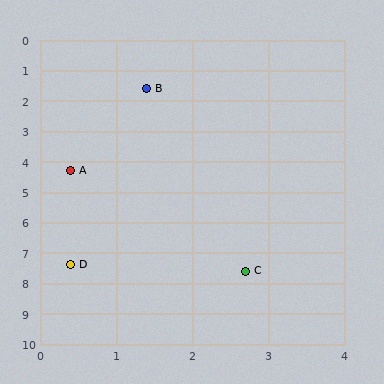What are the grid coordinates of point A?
Point A is at approximately (0.4, 4.3).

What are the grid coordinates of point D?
Point D is at approximately (0.4, 7.4).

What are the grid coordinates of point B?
Point B is at approximately (1.4, 1.6).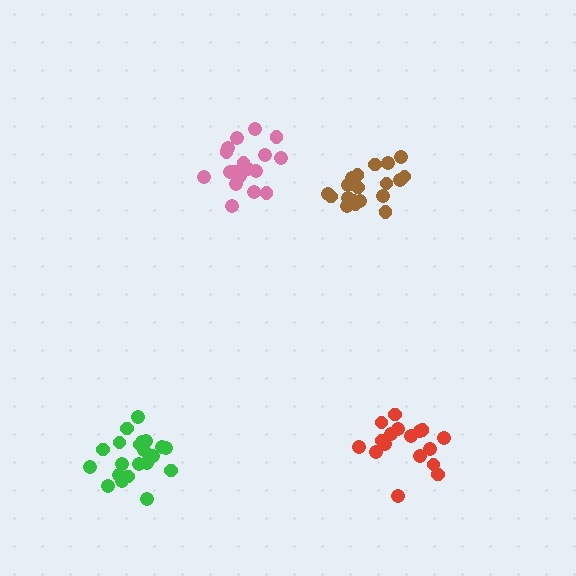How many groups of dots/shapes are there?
There are 4 groups.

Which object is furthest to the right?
The red cluster is rightmost.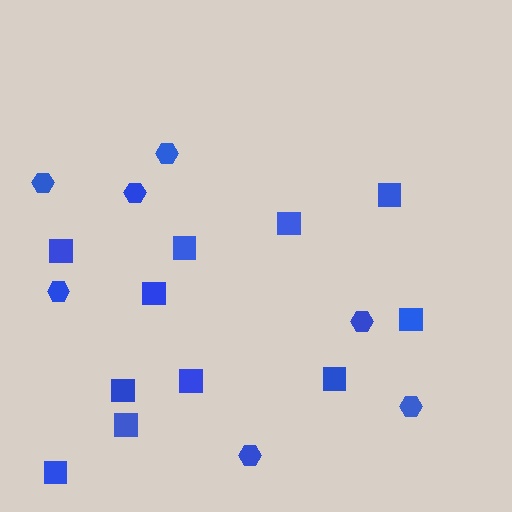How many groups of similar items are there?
There are 2 groups: one group of squares (11) and one group of hexagons (7).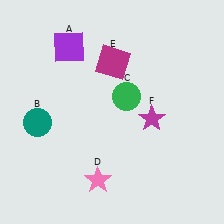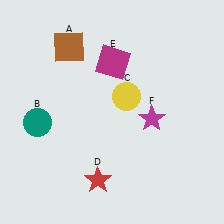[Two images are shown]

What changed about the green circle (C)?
In Image 1, C is green. In Image 2, it changed to yellow.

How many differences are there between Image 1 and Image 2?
There are 3 differences between the two images.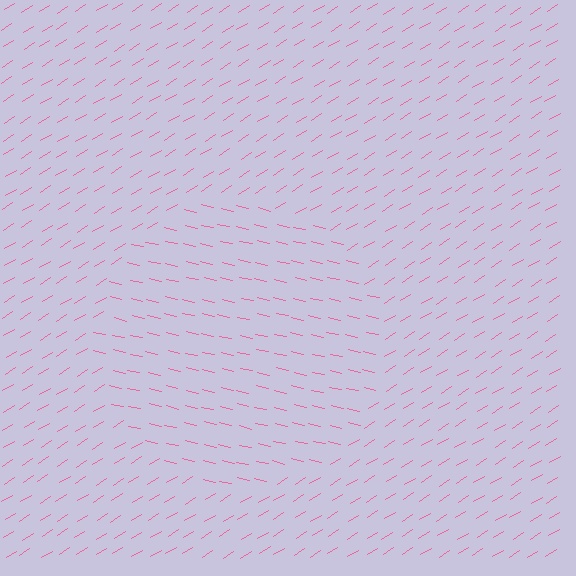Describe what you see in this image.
The image is filled with small pink line segments. A circle region in the image has lines oriented differently from the surrounding lines, creating a visible texture boundary.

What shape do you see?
I see a circle.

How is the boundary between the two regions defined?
The boundary is defined purely by a change in line orientation (approximately 45 degrees difference). All lines are the same color and thickness.